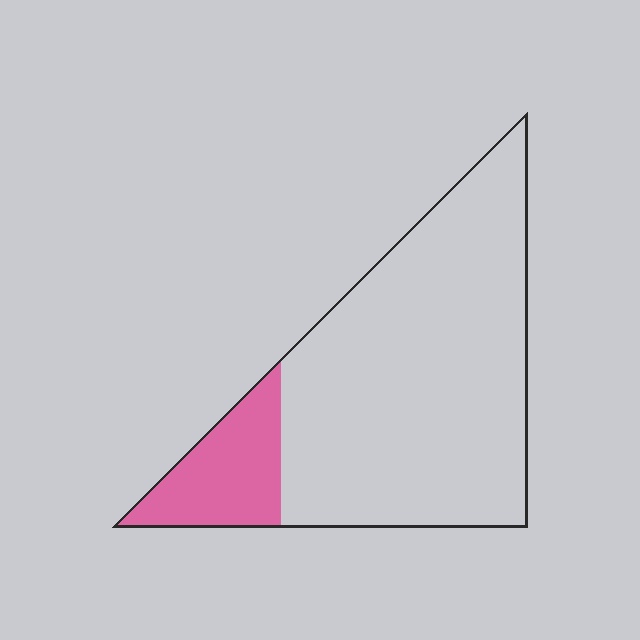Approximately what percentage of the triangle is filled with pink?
Approximately 15%.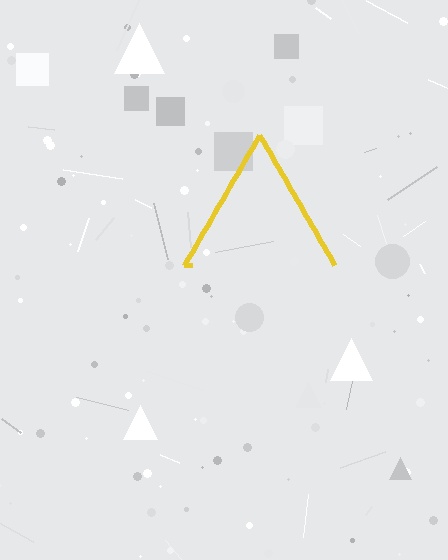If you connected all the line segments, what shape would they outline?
They would outline a triangle.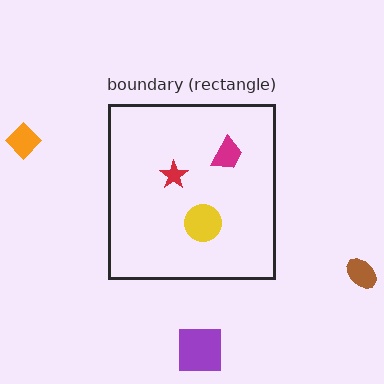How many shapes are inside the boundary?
3 inside, 3 outside.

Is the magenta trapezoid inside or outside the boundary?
Inside.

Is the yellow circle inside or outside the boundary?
Inside.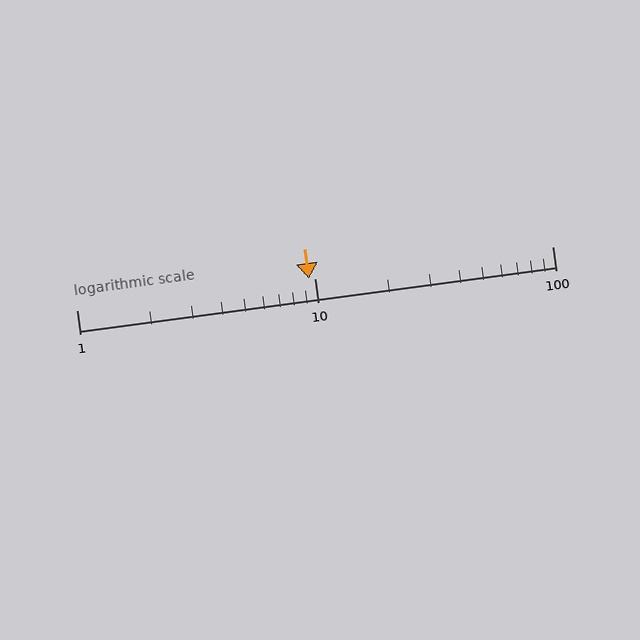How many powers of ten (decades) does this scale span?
The scale spans 2 decades, from 1 to 100.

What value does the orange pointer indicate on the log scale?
The pointer indicates approximately 9.5.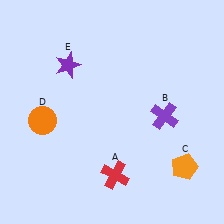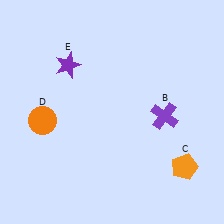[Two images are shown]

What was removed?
The red cross (A) was removed in Image 2.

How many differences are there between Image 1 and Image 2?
There is 1 difference between the two images.